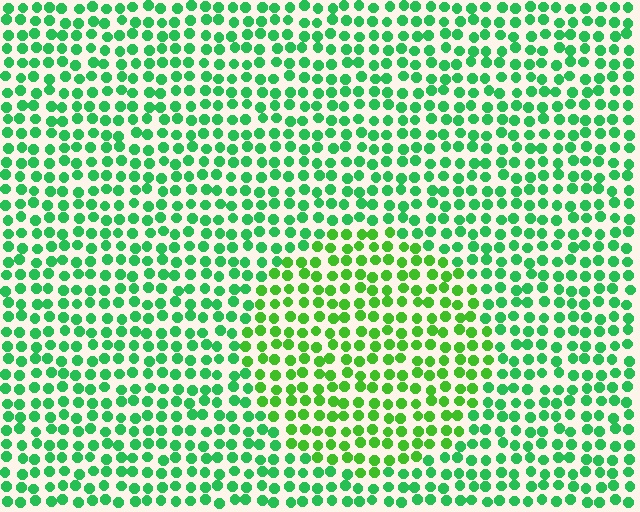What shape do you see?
I see a circle.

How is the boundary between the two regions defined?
The boundary is defined purely by a slight shift in hue (about 28 degrees). Spacing, size, and orientation are identical on both sides.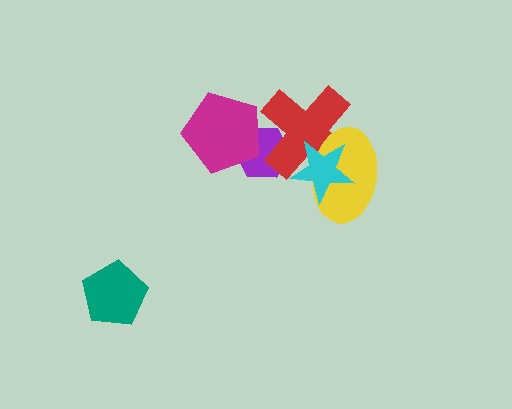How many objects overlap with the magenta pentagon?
1 object overlaps with the magenta pentagon.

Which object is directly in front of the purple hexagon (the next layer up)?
The red cross is directly in front of the purple hexagon.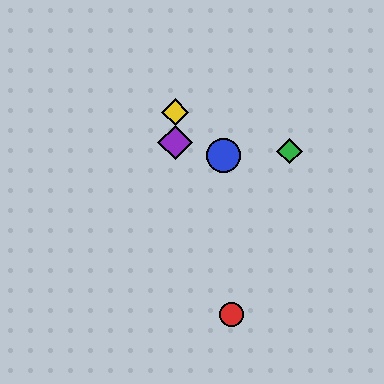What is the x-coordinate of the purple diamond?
The purple diamond is at x≈175.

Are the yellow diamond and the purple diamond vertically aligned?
Yes, both are at x≈175.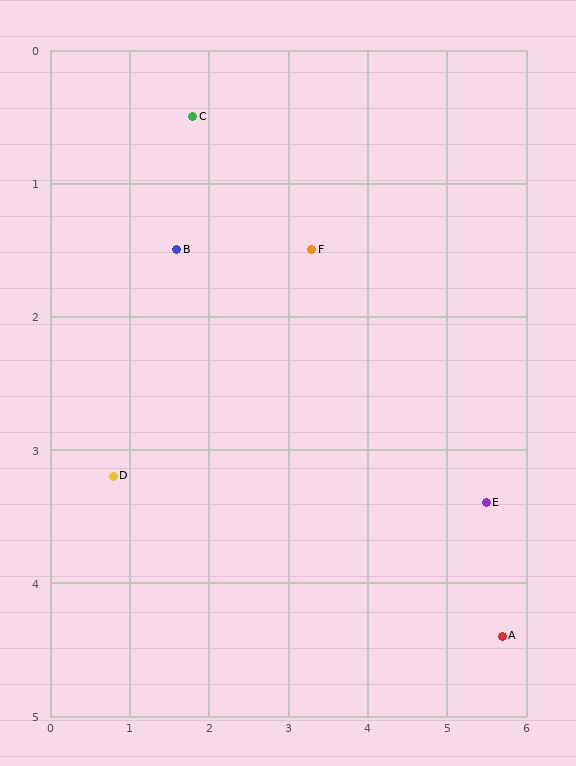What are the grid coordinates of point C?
Point C is at approximately (1.8, 0.5).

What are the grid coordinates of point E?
Point E is at approximately (5.5, 3.4).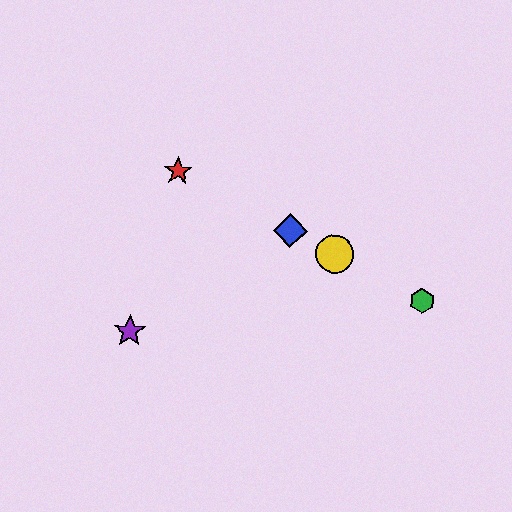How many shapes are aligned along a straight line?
4 shapes (the red star, the blue diamond, the green hexagon, the yellow circle) are aligned along a straight line.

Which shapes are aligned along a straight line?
The red star, the blue diamond, the green hexagon, the yellow circle are aligned along a straight line.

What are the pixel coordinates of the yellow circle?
The yellow circle is at (334, 254).